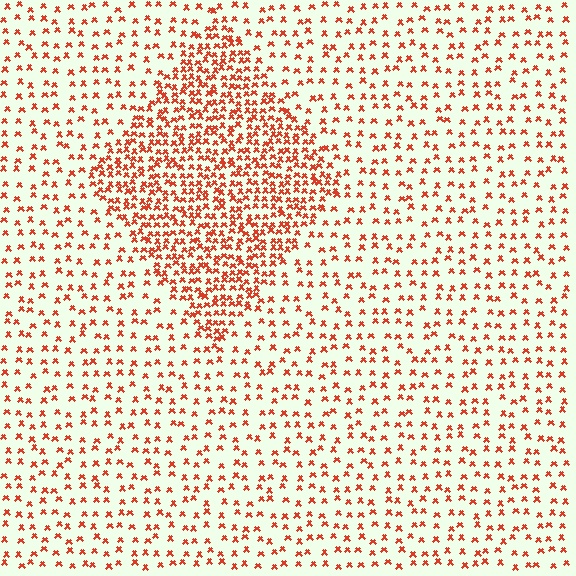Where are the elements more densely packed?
The elements are more densely packed inside the diamond boundary.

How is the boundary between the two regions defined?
The boundary is defined by a change in element density (approximately 2.4x ratio). All elements are the same color, size, and shape.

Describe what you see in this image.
The image contains small red elements arranged at two different densities. A diamond-shaped region is visible where the elements are more densely packed than the surrounding area.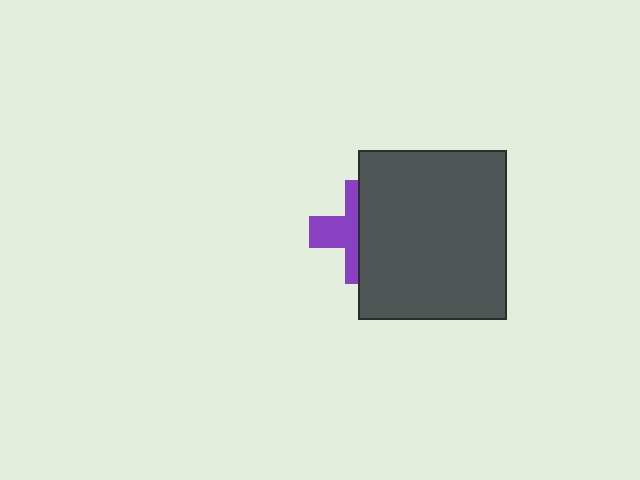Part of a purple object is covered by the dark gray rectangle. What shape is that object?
It is a cross.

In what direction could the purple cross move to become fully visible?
The purple cross could move left. That would shift it out from behind the dark gray rectangle entirely.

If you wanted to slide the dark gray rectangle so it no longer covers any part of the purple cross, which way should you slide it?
Slide it right — that is the most direct way to separate the two shapes.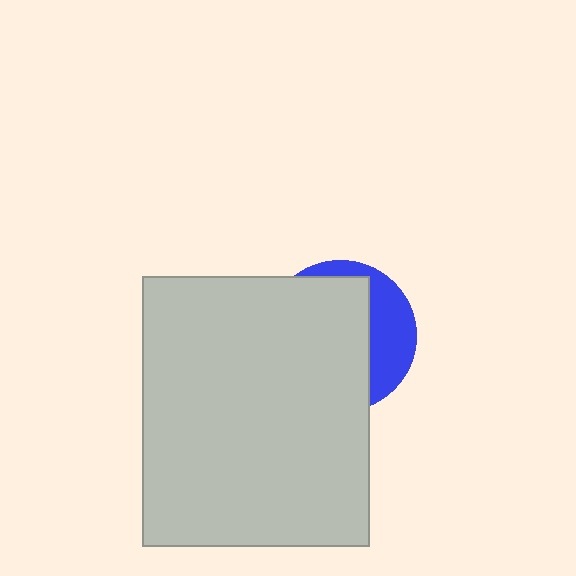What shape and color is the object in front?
The object in front is a light gray rectangle.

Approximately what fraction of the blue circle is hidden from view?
Roughly 69% of the blue circle is hidden behind the light gray rectangle.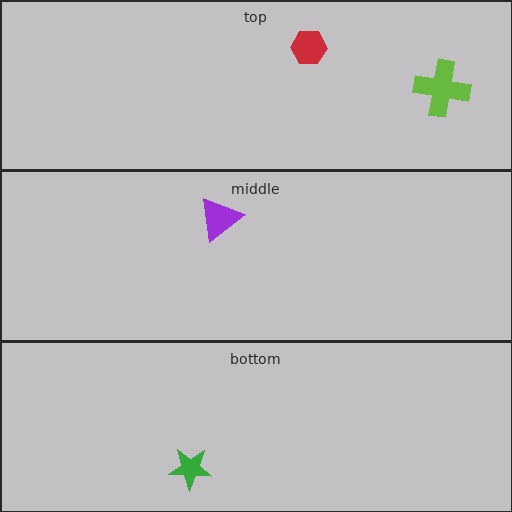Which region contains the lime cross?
The top region.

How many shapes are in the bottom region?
1.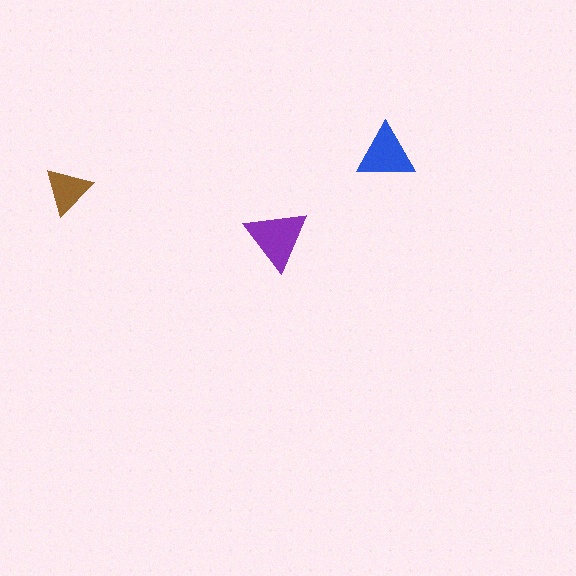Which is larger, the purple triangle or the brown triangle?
The purple one.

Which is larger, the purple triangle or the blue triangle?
The purple one.